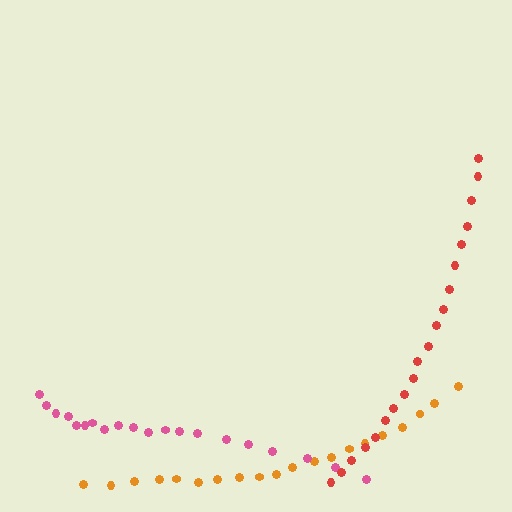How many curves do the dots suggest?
There are 3 distinct paths.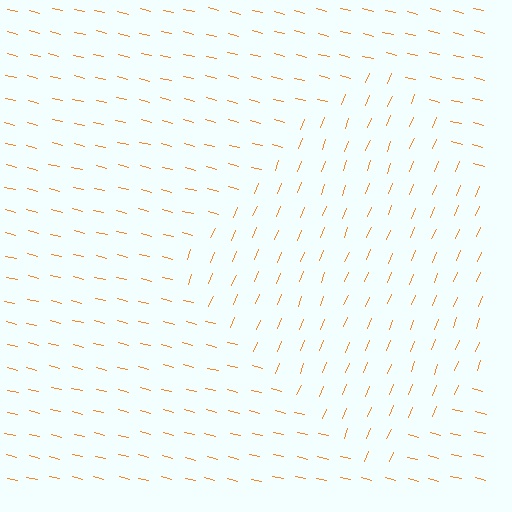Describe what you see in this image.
The image is filled with small orange line segments. A diamond region in the image has lines oriented differently from the surrounding lines, creating a visible texture boundary.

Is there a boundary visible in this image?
Yes, there is a texture boundary formed by a change in line orientation.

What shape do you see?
I see a diamond.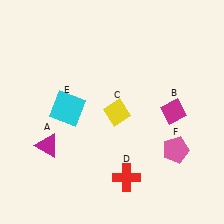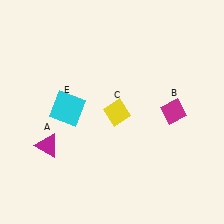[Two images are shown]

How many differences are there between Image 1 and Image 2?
There are 2 differences between the two images.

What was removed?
The pink pentagon (F), the red cross (D) were removed in Image 2.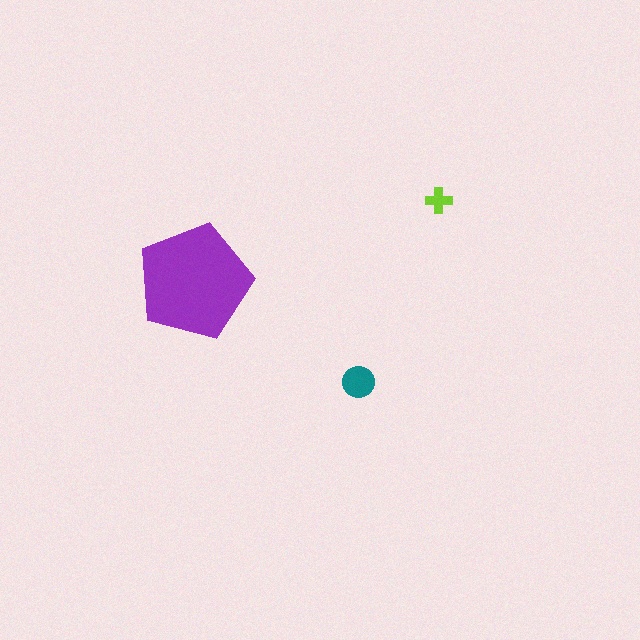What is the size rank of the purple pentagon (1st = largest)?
1st.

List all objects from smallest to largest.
The lime cross, the teal circle, the purple pentagon.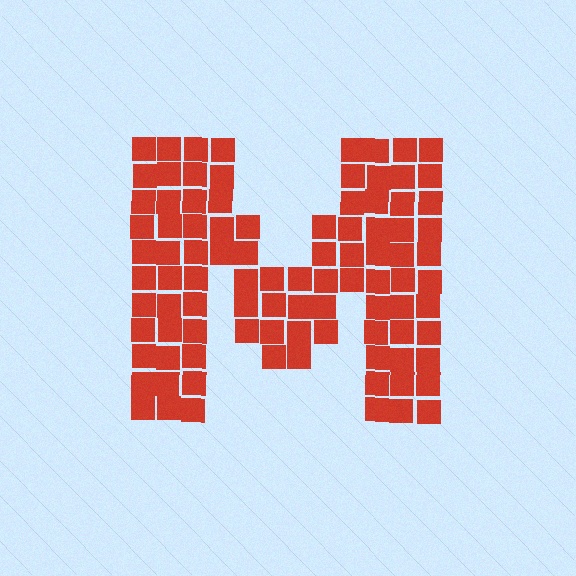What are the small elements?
The small elements are squares.